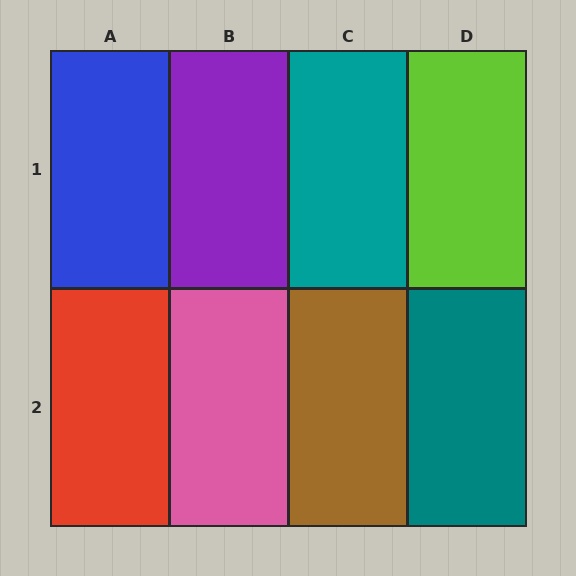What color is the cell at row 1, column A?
Blue.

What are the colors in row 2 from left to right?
Red, pink, brown, teal.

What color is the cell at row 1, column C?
Teal.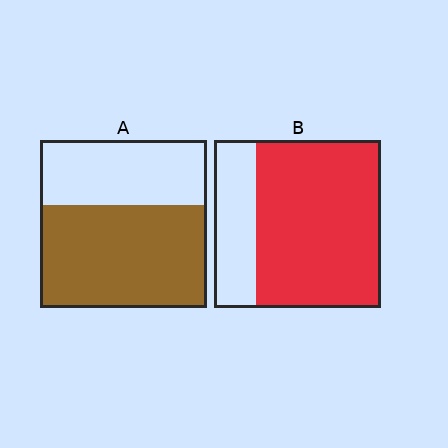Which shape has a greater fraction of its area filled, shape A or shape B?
Shape B.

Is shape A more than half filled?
Yes.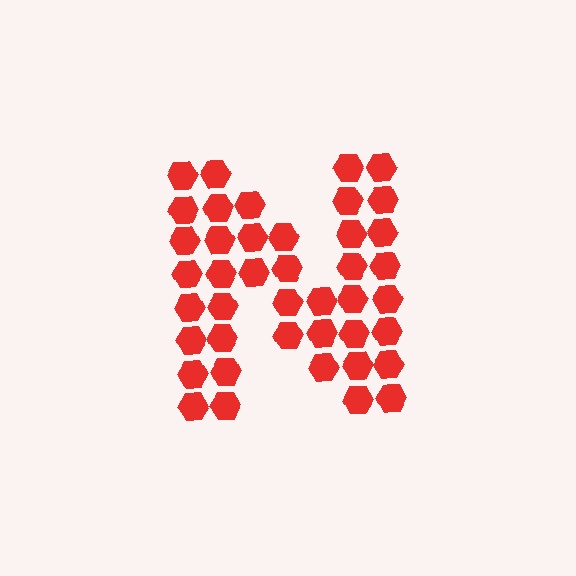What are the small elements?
The small elements are hexagons.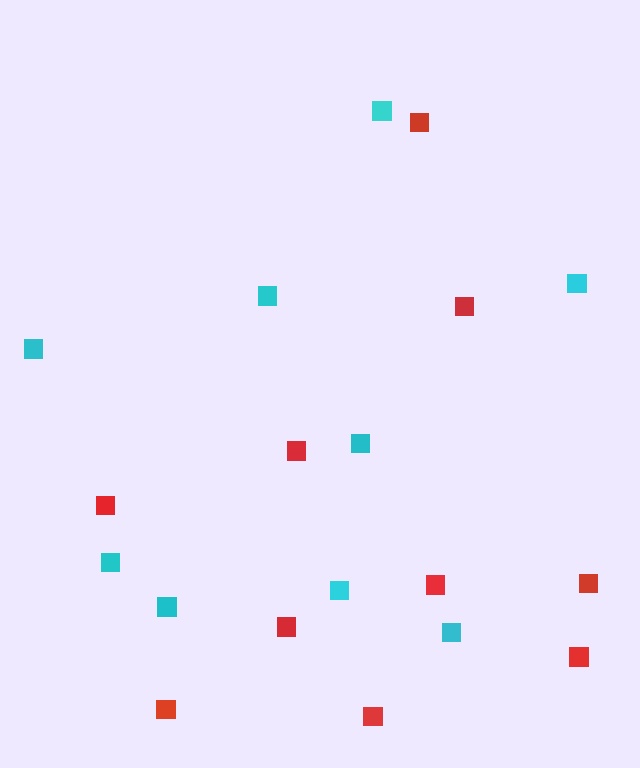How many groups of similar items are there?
There are 2 groups: one group of cyan squares (9) and one group of red squares (10).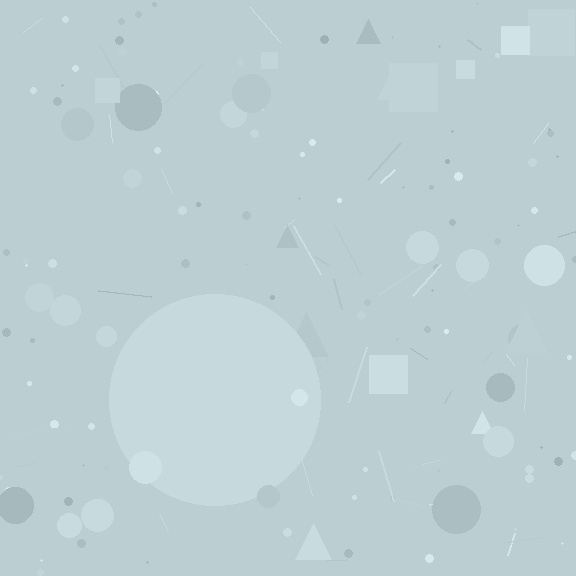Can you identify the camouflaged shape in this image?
The camouflaged shape is a circle.